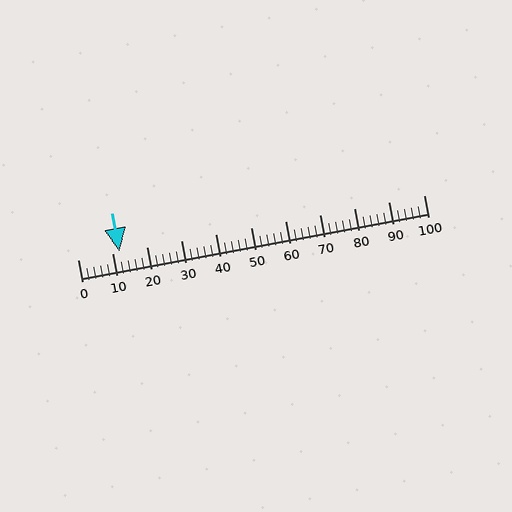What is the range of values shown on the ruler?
The ruler shows values from 0 to 100.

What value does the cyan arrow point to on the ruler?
The cyan arrow points to approximately 12.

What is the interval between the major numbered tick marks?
The major tick marks are spaced 10 units apart.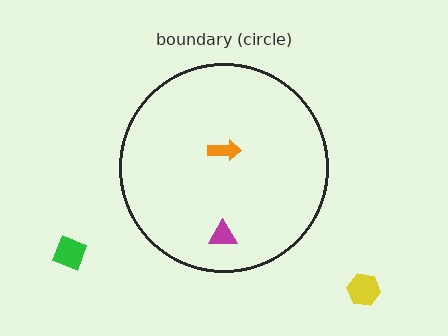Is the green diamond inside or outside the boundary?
Outside.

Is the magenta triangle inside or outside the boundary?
Inside.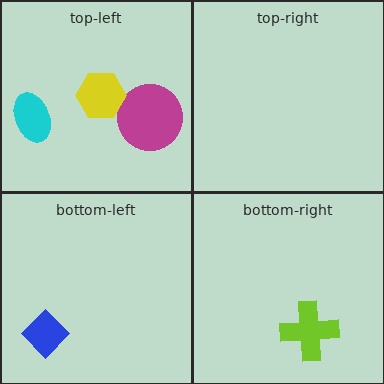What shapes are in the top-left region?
The cyan ellipse, the magenta circle, the yellow hexagon.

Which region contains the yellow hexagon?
The top-left region.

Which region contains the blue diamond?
The bottom-left region.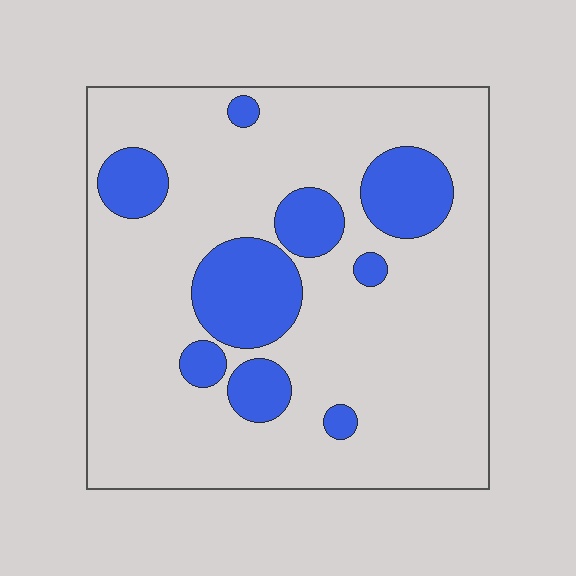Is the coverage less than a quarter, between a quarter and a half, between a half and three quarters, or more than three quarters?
Less than a quarter.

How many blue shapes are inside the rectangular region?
9.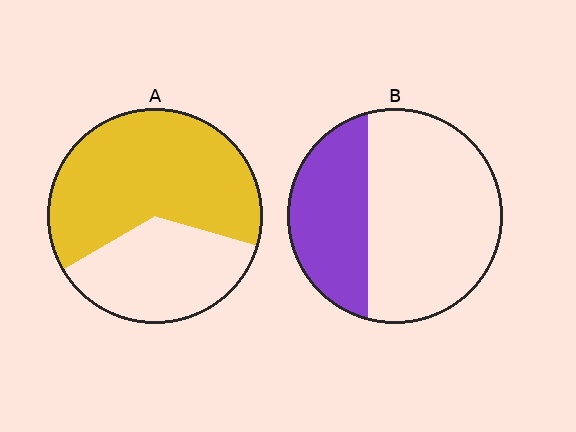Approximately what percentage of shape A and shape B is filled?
A is approximately 65% and B is approximately 35%.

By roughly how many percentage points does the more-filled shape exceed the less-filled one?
By roughly 30 percentage points (A over B).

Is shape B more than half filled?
No.